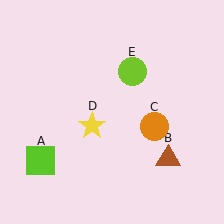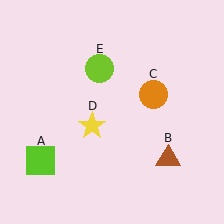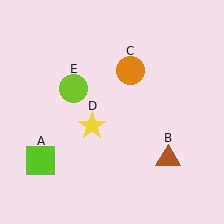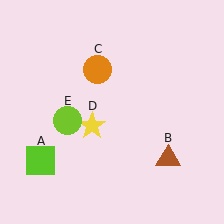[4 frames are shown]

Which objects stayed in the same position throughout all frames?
Lime square (object A) and brown triangle (object B) and yellow star (object D) remained stationary.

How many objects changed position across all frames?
2 objects changed position: orange circle (object C), lime circle (object E).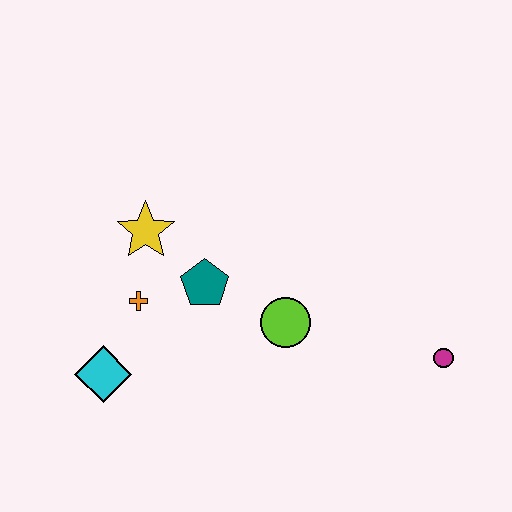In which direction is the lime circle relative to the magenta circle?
The lime circle is to the left of the magenta circle.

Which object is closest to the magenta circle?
The lime circle is closest to the magenta circle.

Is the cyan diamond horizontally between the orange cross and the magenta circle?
No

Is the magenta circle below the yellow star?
Yes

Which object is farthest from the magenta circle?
The cyan diamond is farthest from the magenta circle.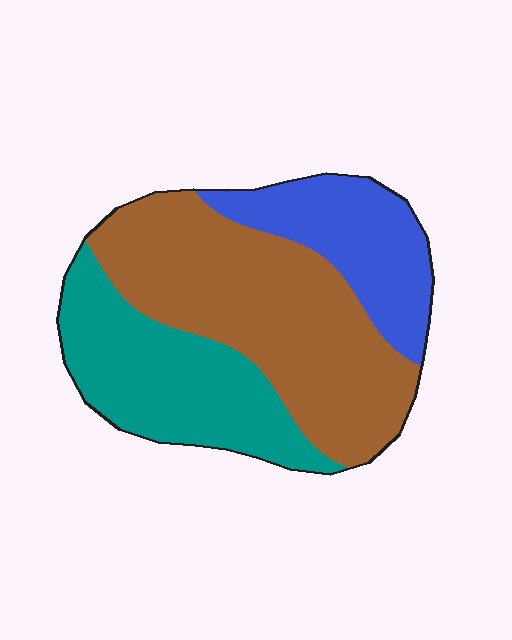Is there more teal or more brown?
Brown.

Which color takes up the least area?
Blue, at roughly 20%.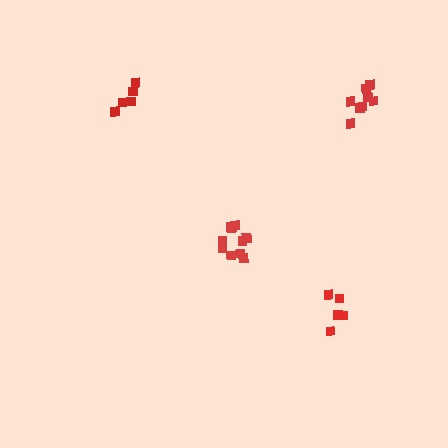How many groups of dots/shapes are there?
There are 4 groups.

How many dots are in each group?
Group 1: 5 dots, Group 2: 8 dots, Group 3: 5 dots, Group 4: 10 dots (28 total).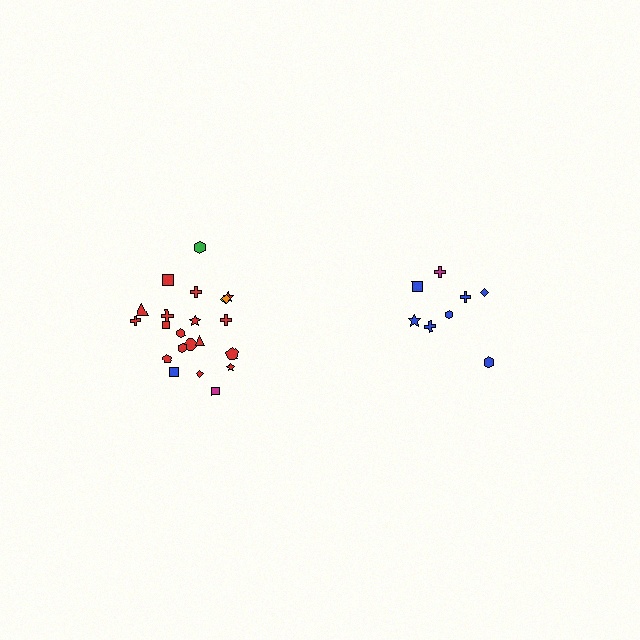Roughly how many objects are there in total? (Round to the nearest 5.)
Roughly 30 objects in total.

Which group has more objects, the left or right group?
The left group.